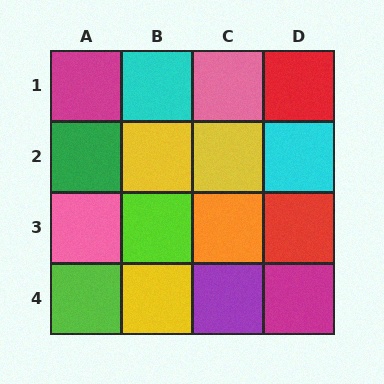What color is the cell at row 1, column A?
Magenta.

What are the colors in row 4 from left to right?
Lime, yellow, purple, magenta.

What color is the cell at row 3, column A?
Pink.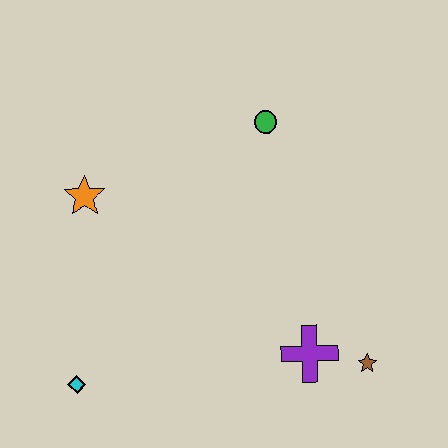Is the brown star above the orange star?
No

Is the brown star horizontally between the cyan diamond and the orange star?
No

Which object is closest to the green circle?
The orange star is closest to the green circle.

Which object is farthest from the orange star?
The brown star is farthest from the orange star.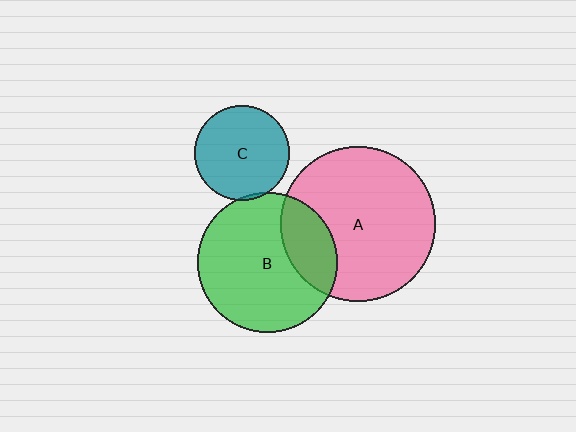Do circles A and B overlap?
Yes.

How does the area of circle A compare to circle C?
Approximately 2.7 times.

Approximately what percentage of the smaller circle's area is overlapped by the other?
Approximately 25%.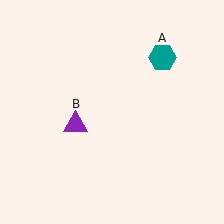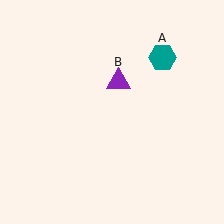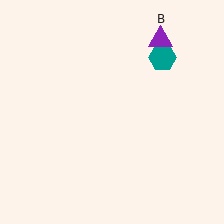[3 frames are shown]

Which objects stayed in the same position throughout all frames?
Teal hexagon (object A) remained stationary.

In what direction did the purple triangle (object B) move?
The purple triangle (object B) moved up and to the right.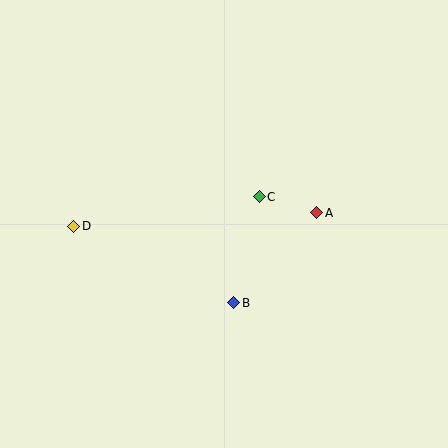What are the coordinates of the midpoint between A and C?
The midpoint between A and C is at (288, 205).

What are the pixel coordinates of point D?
Point D is at (74, 226).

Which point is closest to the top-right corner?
Point A is closest to the top-right corner.